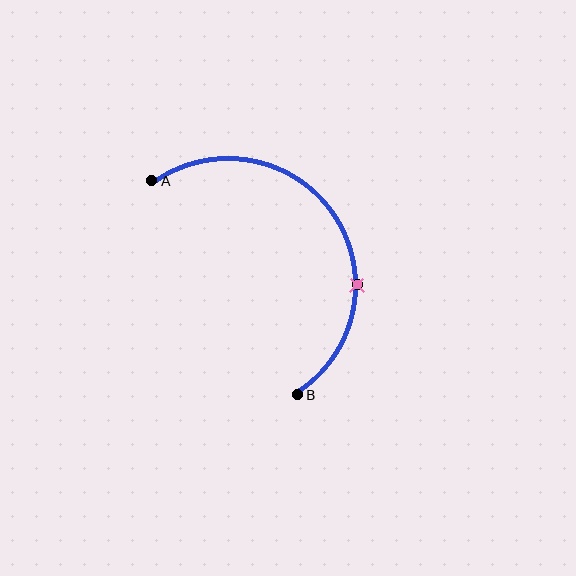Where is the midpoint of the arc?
The arc midpoint is the point on the curve farthest from the straight line joining A and B. It sits above and to the right of that line.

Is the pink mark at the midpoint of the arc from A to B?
No. The pink mark lies on the arc but is closer to endpoint B. The arc midpoint would be at the point on the curve equidistant along the arc from both A and B.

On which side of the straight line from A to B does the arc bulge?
The arc bulges above and to the right of the straight line connecting A and B.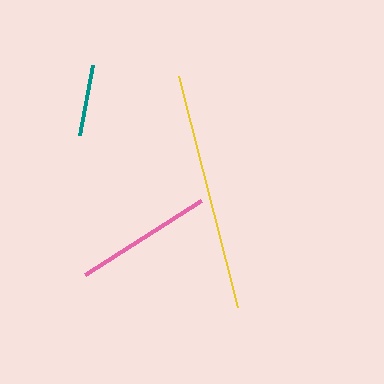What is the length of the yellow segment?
The yellow segment is approximately 238 pixels long.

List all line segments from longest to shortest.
From longest to shortest: yellow, pink, teal.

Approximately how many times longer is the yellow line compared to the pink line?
The yellow line is approximately 1.7 times the length of the pink line.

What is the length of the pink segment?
The pink segment is approximately 138 pixels long.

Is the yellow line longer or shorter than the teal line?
The yellow line is longer than the teal line.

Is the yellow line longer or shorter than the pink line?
The yellow line is longer than the pink line.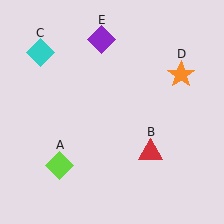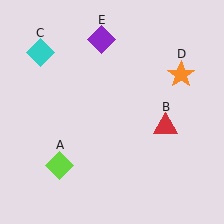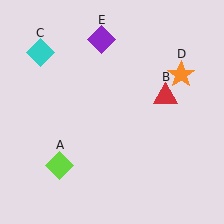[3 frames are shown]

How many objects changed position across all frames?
1 object changed position: red triangle (object B).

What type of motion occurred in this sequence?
The red triangle (object B) rotated counterclockwise around the center of the scene.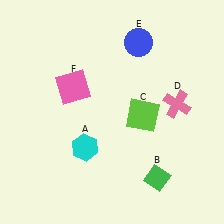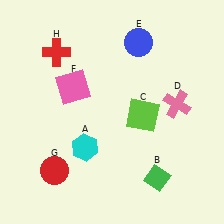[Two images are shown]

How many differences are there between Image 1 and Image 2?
There are 2 differences between the two images.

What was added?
A red circle (G), a red cross (H) were added in Image 2.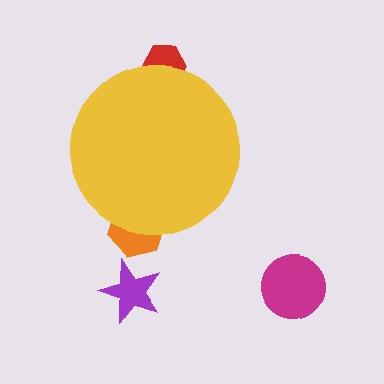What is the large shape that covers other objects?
A yellow circle.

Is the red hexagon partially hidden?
Yes, the red hexagon is partially hidden behind the yellow circle.